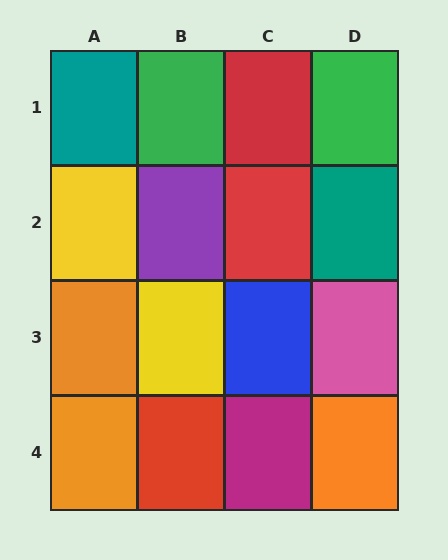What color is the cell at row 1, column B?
Green.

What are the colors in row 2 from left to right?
Yellow, purple, red, teal.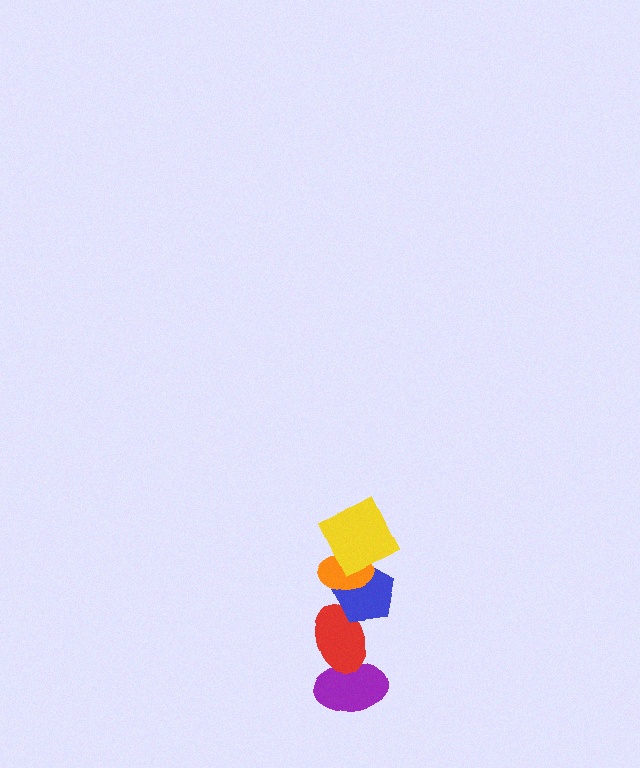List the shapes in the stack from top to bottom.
From top to bottom: the yellow square, the orange ellipse, the blue pentagon, the red ellipse, the purple ellipse.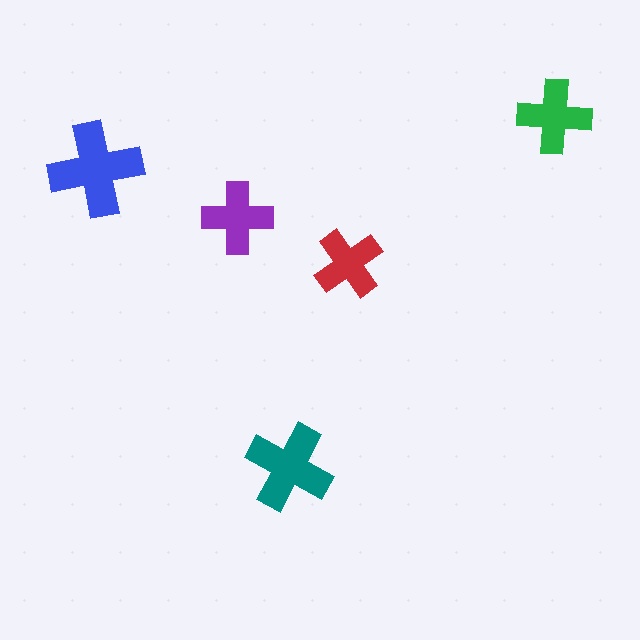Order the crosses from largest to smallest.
the blue one, the teal one, the green one, the purple one, the red one.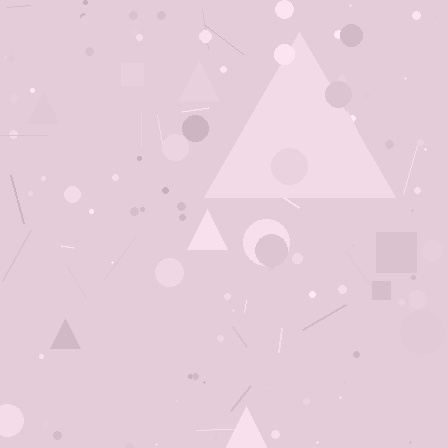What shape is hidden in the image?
A triangle is hidden in the image.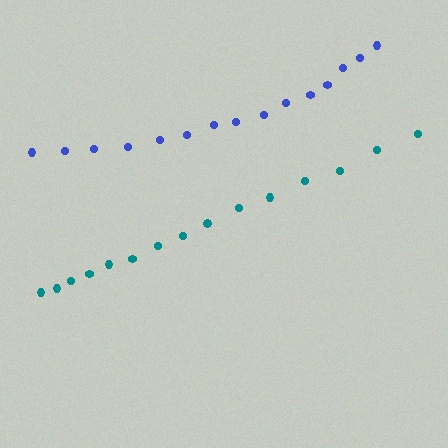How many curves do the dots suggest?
There are 2 distinct paths.